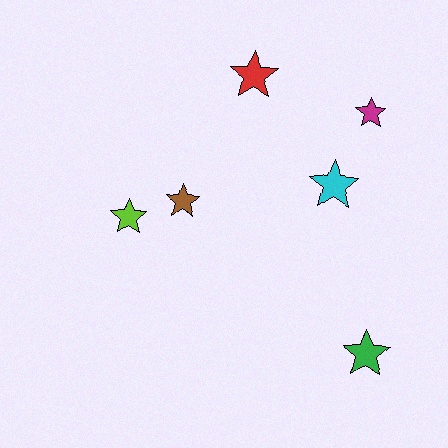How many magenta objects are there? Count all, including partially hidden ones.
There is 1 magenta object.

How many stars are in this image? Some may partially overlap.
There are 6 stars.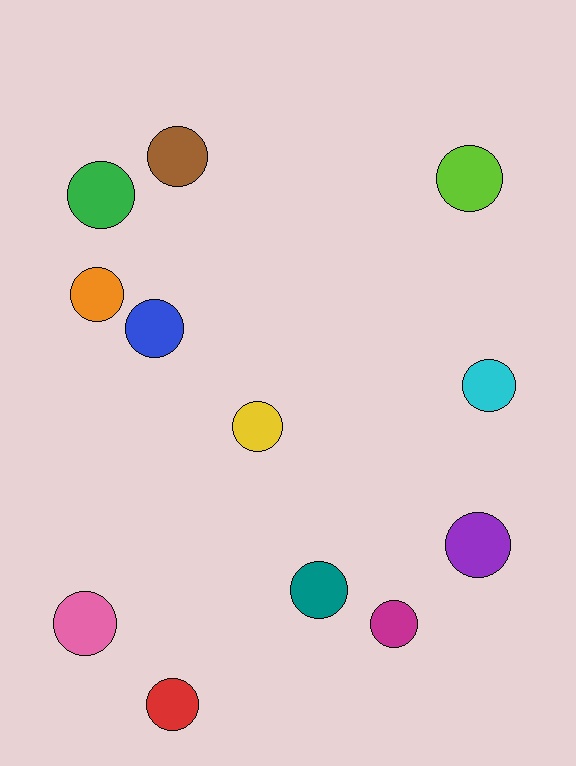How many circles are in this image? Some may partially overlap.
There are 12 circles.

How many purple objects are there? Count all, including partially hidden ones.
There is 1 purple object.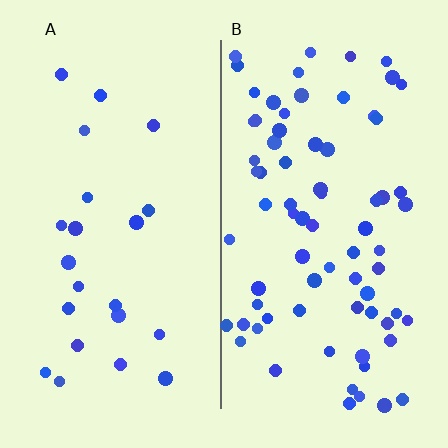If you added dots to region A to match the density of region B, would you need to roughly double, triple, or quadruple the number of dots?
Approximately triple.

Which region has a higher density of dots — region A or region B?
B (the right).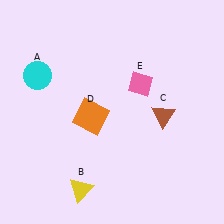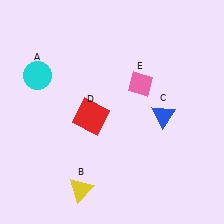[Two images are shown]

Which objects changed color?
C changed from brown to blue. D changed from orange to red.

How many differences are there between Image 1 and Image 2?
There are 2 differences between the two images.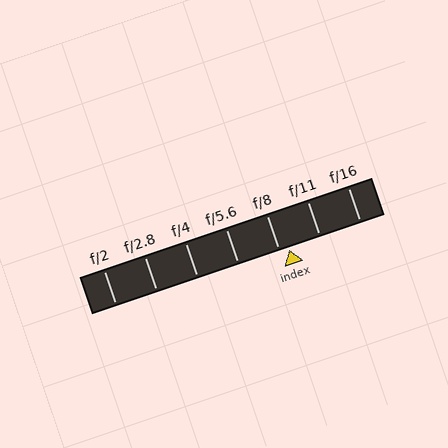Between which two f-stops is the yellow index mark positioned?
The index mark is between f/8 and f/11.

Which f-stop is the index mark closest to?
The index mark is closest to f/8.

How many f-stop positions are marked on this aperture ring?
There are 7 f-stop positions marked.